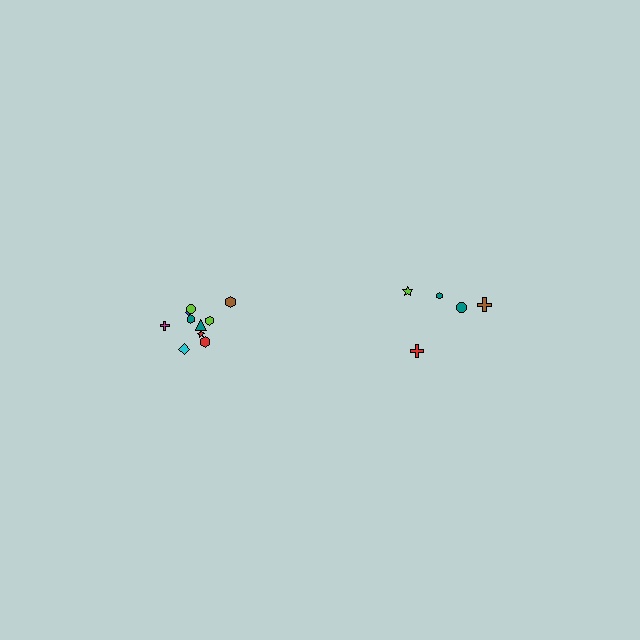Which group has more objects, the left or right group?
The left group.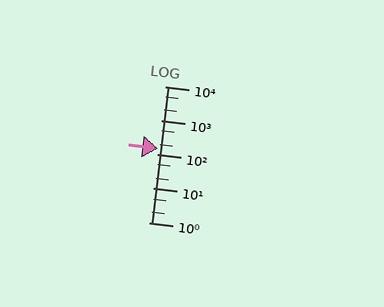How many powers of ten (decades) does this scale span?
The scale spans 4 decades, from 1 to 10000.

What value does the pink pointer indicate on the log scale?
The pointer indicates approximately 150.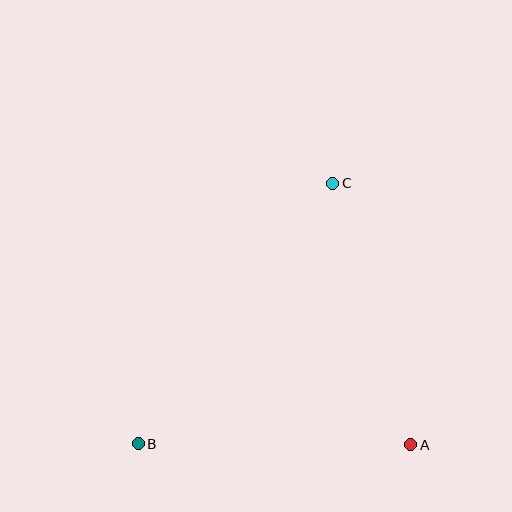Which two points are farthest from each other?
Points B and C are farthest from each other.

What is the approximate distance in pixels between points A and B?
The distance between A and B is approximately 273 pixels.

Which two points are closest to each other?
Points A and C are closest to each other.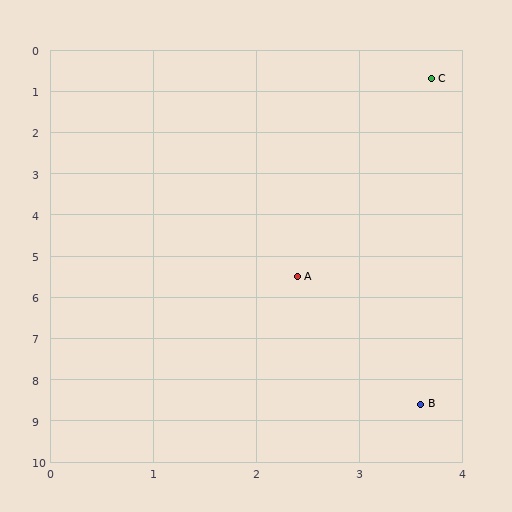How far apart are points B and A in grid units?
Points B and A are about 3.3 grid units apart.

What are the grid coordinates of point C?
Point C is at approximately (3.7, 0.7).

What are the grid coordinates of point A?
Point A is at approximately (2.4, 5.5).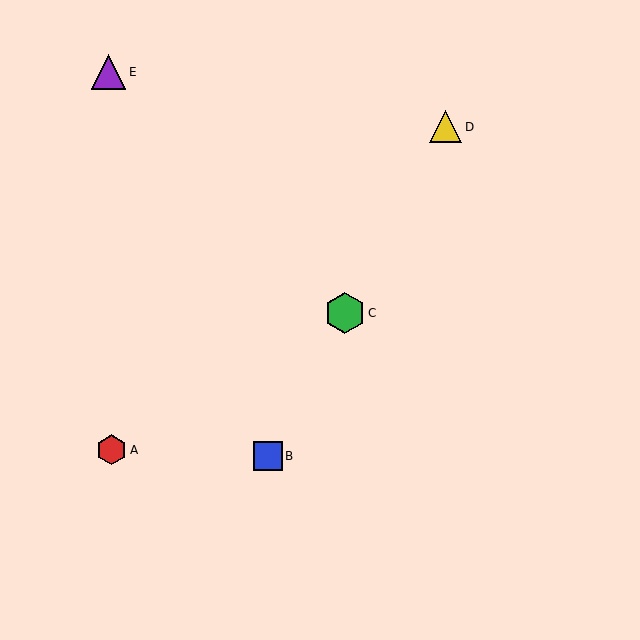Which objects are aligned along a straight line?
Objects B, C, D are aligned along a straight line.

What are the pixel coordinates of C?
Object C is at (345, 313).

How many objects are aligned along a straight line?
3 objects (B, C, D) are aligned along a straight line.